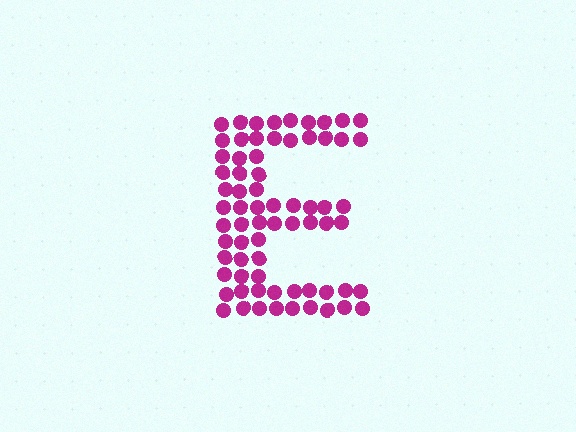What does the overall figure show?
The overall figure shows the letter E.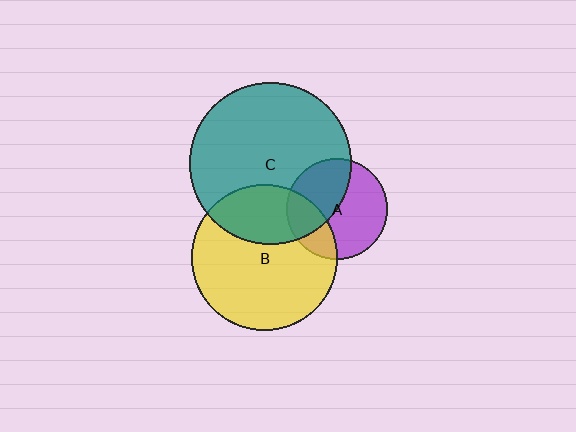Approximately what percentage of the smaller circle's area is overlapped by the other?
Approximately 25%.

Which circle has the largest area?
Circle C (teal).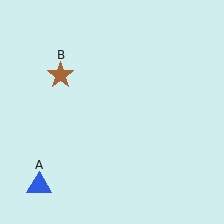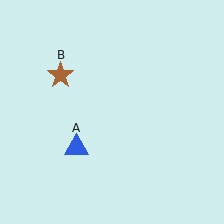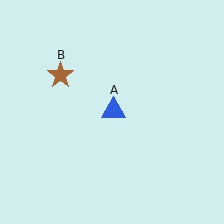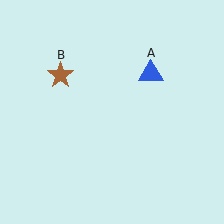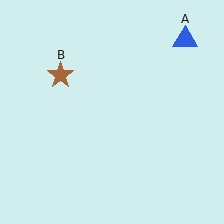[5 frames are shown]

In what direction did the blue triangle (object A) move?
The blue triangle (object A) moved up and to the right.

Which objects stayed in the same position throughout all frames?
Brown star (object B) remained stationary.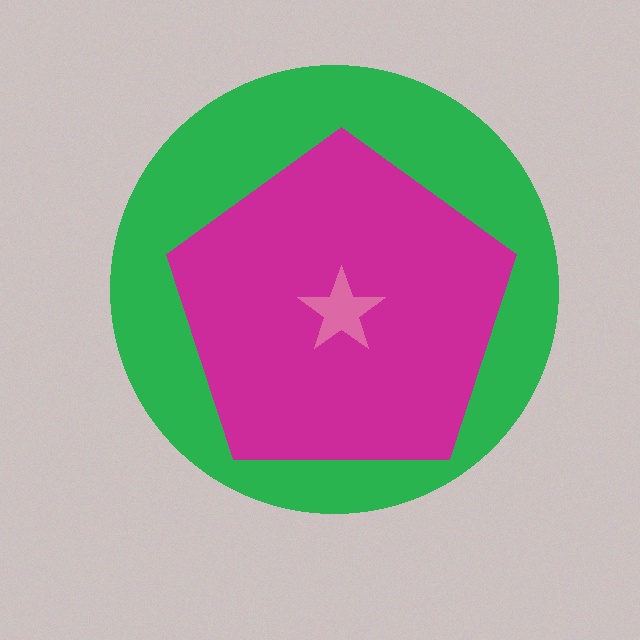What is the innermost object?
The pink star.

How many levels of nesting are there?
3.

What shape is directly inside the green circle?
The magenta pentagon.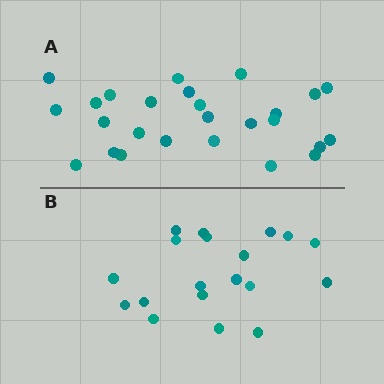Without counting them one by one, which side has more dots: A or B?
Region A (the top region) has more dots.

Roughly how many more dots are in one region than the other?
Region A has roughly 8 or so more dots than region B.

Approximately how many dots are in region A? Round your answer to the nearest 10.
About 30 dots. (The exact count is 26, which rounds to 30.)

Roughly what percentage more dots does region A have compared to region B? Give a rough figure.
About 35% more.